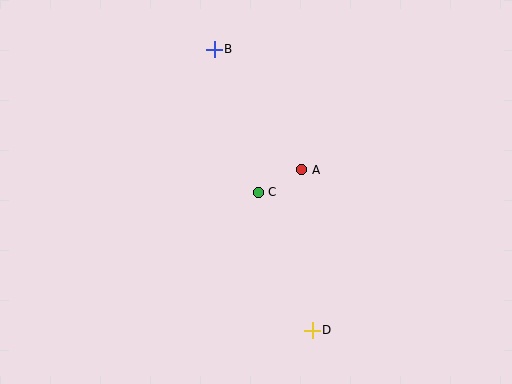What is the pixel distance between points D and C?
The distance between D and C is 148 pixels.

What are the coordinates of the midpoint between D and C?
The midpoint between D and C is at (285, 261).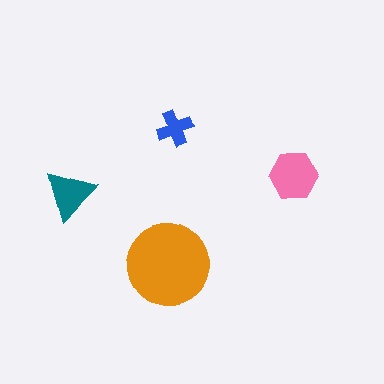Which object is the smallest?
The blue cross.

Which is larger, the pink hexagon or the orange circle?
The orange circle.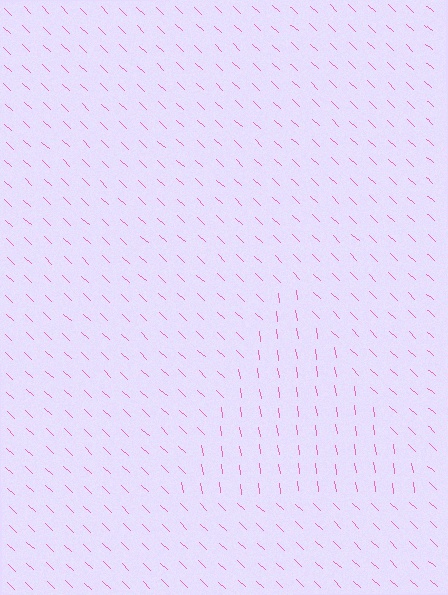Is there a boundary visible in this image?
Yes, there is a texture boundary formed by a change in line orientation.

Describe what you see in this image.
The image is filled with small pink line segments. A triangle region in the image has lines oriented differently from the surrounding lines, creating a visible texture boundary.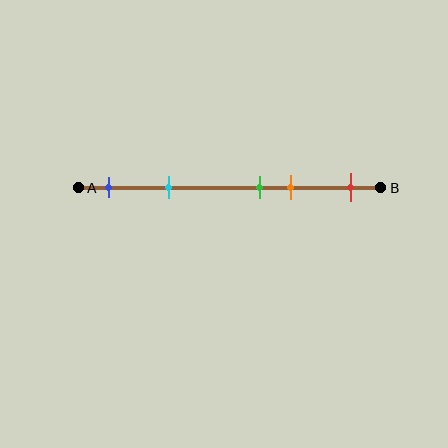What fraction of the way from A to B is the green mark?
The green mark is approximately 60% (0.6) of the way from A to B.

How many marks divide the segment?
There are 5 marks dividing the segment.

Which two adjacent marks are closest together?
The green and orange marks are the closest adjacent pair.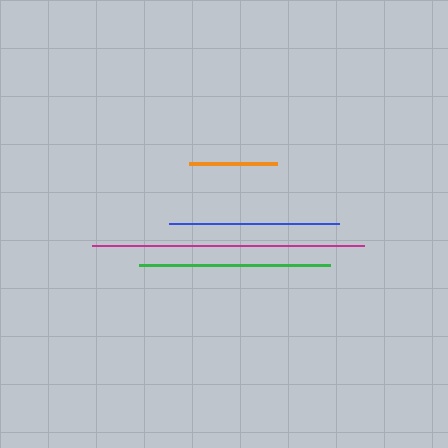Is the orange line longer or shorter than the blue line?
The blue line is longer than the orange line.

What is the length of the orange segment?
The orange segment is approximately 88 pixels long.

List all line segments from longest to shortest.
From longest to shortest: magenta, green, blue, orange.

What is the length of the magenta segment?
The magenta segment is approximately 272 pixels long.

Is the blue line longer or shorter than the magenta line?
The magenta line is longer than the blue line.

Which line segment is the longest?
The magenta line is the longest at approximately 272 pixels.